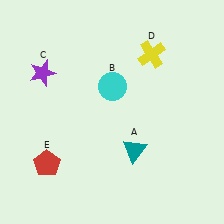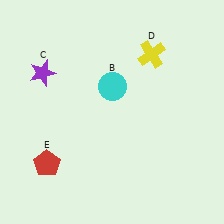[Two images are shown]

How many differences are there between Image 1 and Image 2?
There is 1 difference between the two images.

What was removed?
The teal triangle (A) was removed in Image 2.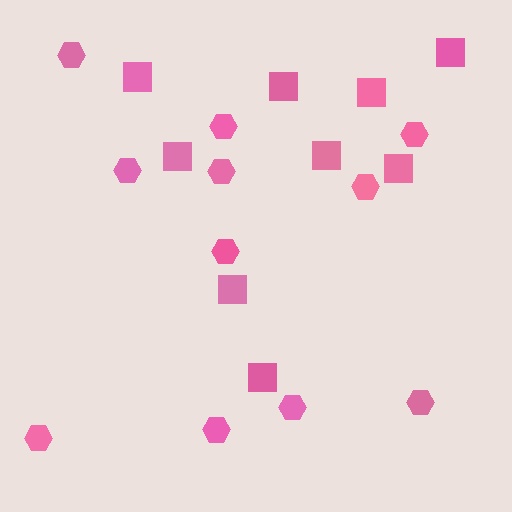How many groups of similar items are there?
There are 2 groups: one group of squares (9) and one group of hexagons (11).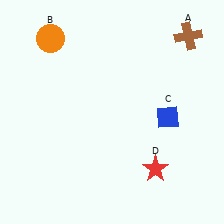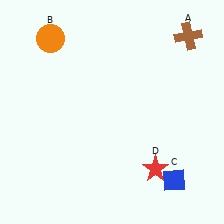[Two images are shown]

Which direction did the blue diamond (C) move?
The blue diamond (C) moved down.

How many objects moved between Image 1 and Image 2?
1 object moved between the two images.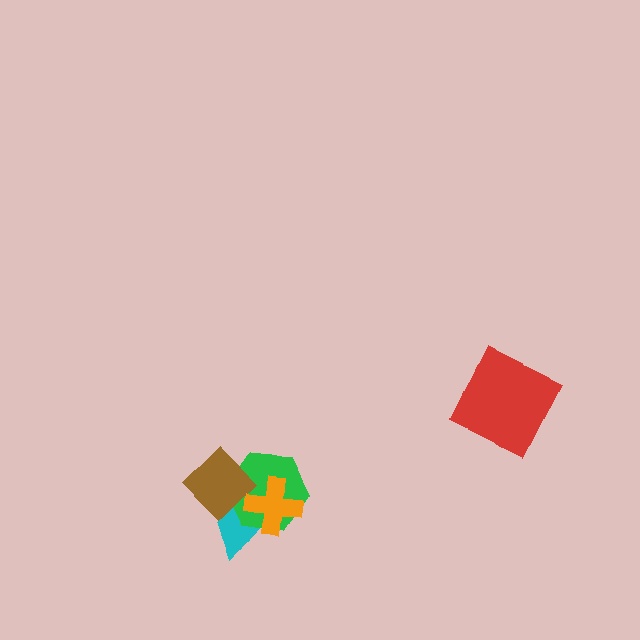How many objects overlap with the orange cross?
3 objects overlap with the orange cross.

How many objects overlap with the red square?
0 objects overlap with the red square.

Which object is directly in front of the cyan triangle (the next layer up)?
The green hexagon is directly in front of the cyan triangle.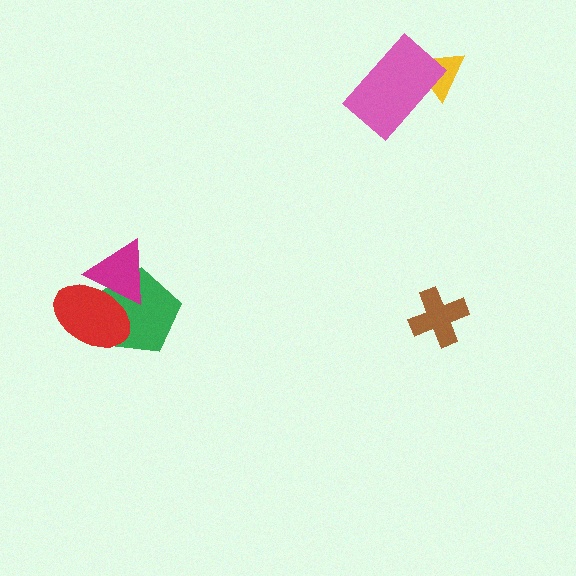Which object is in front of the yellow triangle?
The pink rectangle is in front of the yellow triangle.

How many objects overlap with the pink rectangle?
1 object overlaps with the pink rectangle.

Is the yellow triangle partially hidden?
Yes, it is partially covered by another shape.